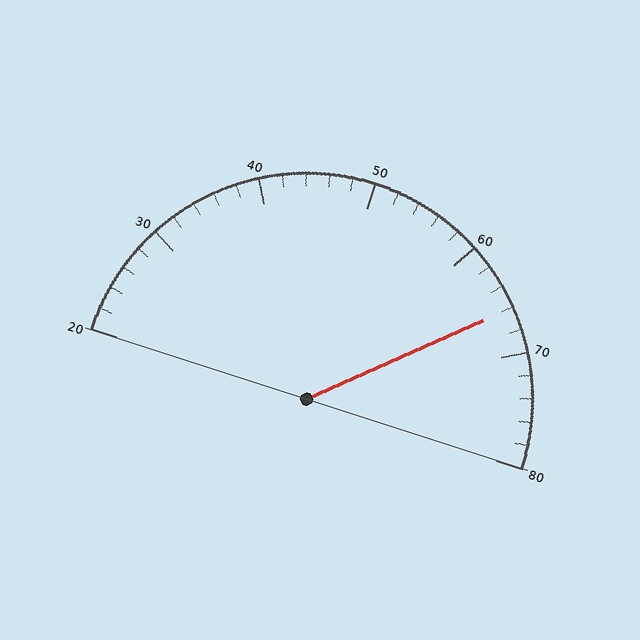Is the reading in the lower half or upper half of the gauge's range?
The reading is in the upper half of the range (20 to 80).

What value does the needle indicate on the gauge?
The needle indicates approximately 66.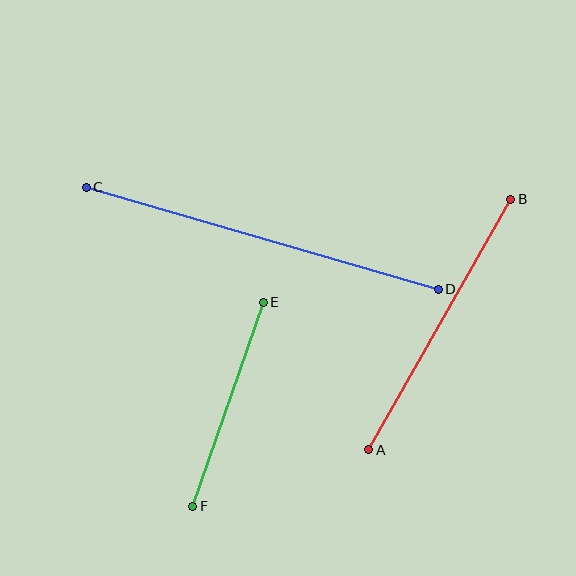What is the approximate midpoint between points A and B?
The midpoint is at approximately (440, 324) pixels.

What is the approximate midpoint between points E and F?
The midpoint is at approximately (228, 404) pixels.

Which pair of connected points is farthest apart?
Points C and D are farthest apart.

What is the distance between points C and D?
The distance is approximately 367 pixels.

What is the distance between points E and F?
The distance is approximately 216 pixels.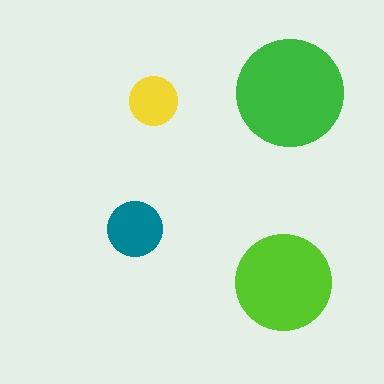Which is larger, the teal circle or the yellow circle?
The teal one.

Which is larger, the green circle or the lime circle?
The green one.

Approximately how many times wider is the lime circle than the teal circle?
About 2 times wider.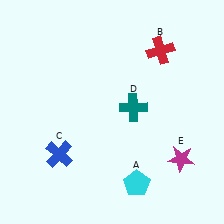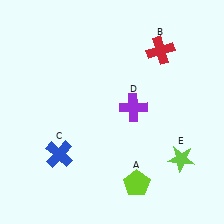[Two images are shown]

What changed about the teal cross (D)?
In Image 1, D is teal. In Image 2, it changed to purple.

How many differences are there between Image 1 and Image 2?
There are 3 differences between the two images.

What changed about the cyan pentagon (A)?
In Image 1, A is cyan. In Image 2, it changed to lime.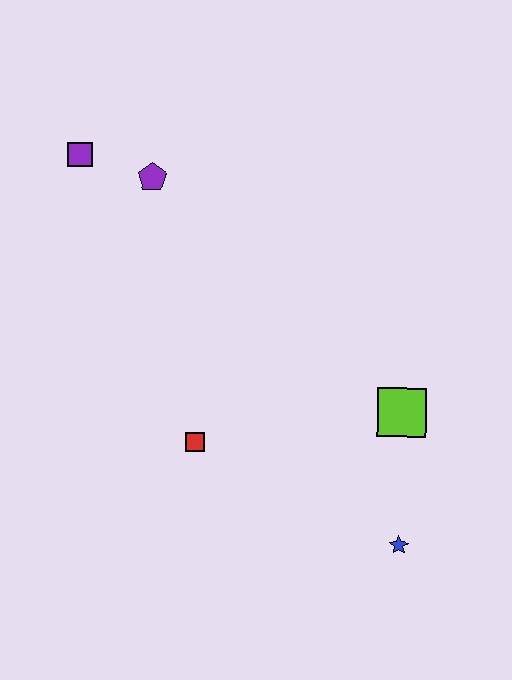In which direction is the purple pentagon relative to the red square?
The purple pentagon is above the red square.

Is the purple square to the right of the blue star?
No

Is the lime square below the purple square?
Yes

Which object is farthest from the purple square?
The blue star is farthest from the purple square.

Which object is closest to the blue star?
The lime square is closest to the blue star.